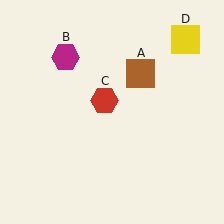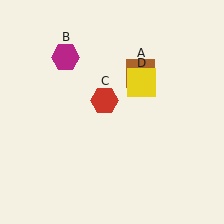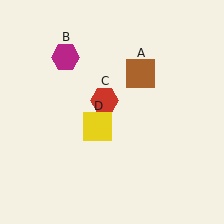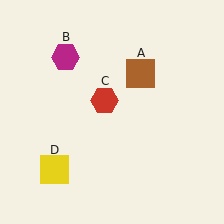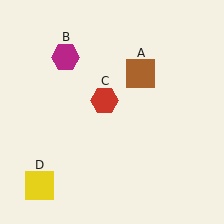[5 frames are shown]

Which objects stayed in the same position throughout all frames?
Brown square (object A) and magenta hexagon (object B) and red hexagon (object C) remained stationary.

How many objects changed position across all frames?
1 object changed position: yellow square (object D).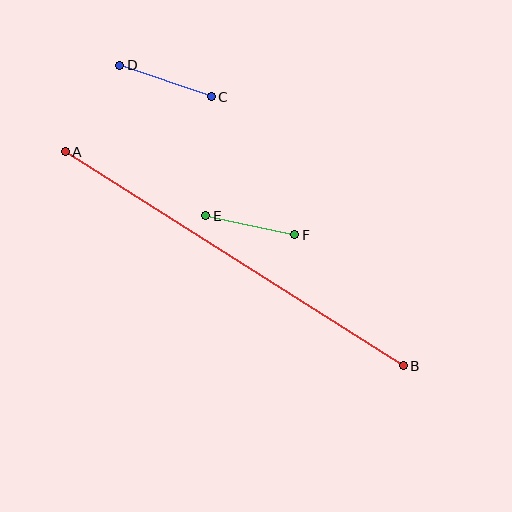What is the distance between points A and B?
The distance is approximately 400 pixels.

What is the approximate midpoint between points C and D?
The midpoint is at approximately (165, 81) pixels.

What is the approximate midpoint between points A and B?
The midpoint is at approximately (234, 259) pixels.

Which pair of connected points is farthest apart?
Points A and B are farthest apart.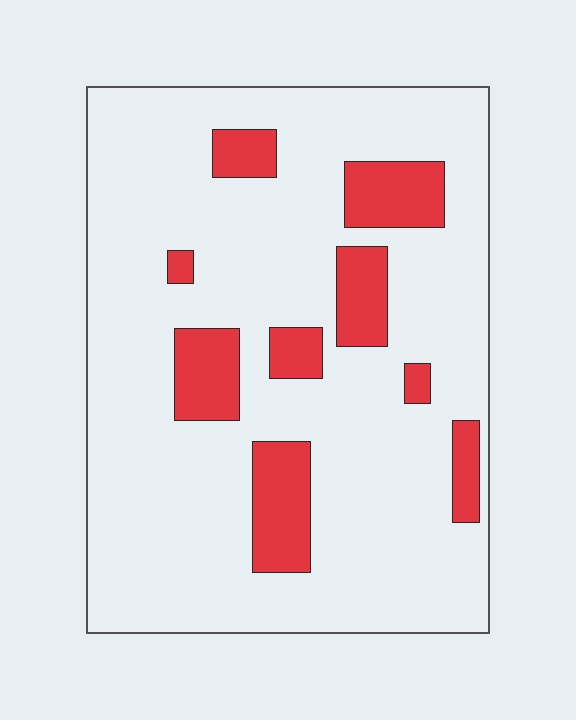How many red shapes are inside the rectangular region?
9.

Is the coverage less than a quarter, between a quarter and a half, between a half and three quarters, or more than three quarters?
Less than a quarter.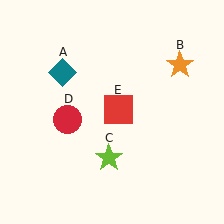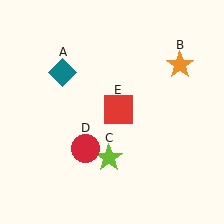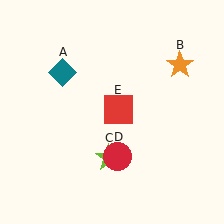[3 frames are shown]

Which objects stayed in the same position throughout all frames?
Teal diamond (object A) and orange star (object B) and lime star (object C) and red square (object E) remained stationary.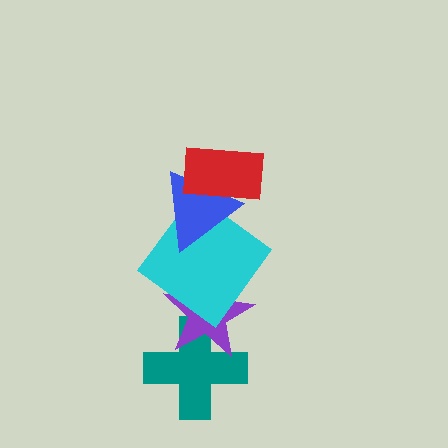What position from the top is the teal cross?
The teal cross is 5th from the top.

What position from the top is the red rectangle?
The red rectangle is 1st from the top.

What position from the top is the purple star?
The purple star is 4th from the top.